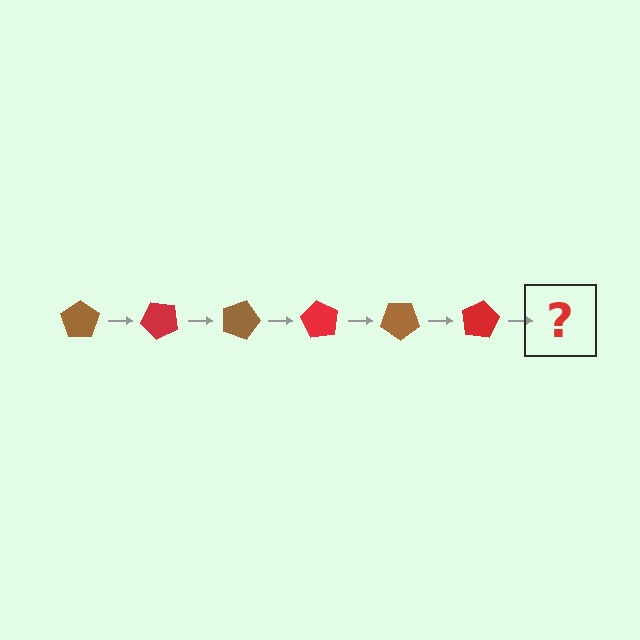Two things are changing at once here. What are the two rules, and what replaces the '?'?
The two rules are that it rotates 45 degrees each step and the color cycles through brown and red. The '?' should be a brown pentagon, rotated 270 degrees from the start.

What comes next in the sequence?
The next element should be a brown pentagon, rotated 270 degrees from the start.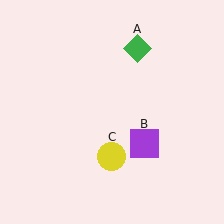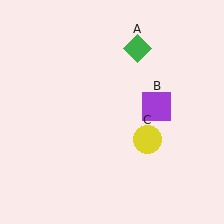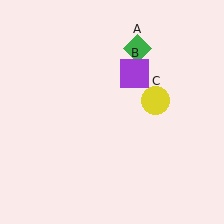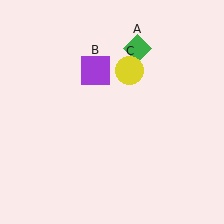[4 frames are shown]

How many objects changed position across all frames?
2 objects changed position: purple square (object B), yellow circle (object C).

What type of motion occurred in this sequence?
The purple square (object B), yellow circle (object C) rotated counterclockwise around the center of the scene.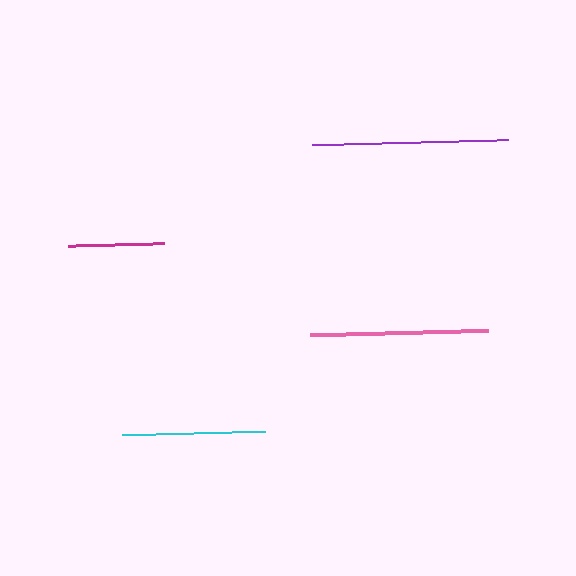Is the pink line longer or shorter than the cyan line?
The pink line is longer than the cyan line.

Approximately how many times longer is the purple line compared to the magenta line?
The purple line is approximately 2.0 times the length of the magenta line.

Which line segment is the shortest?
The magenta line is the shortest at approximately 96 pixels.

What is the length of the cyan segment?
The cyan segment is approximately 143 pixels long.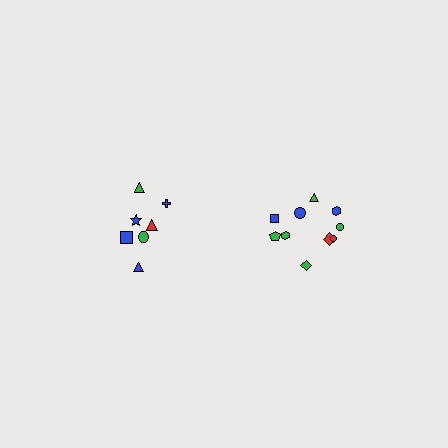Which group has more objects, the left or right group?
The right group.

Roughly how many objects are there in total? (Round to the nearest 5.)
Roughly 15 objects in total.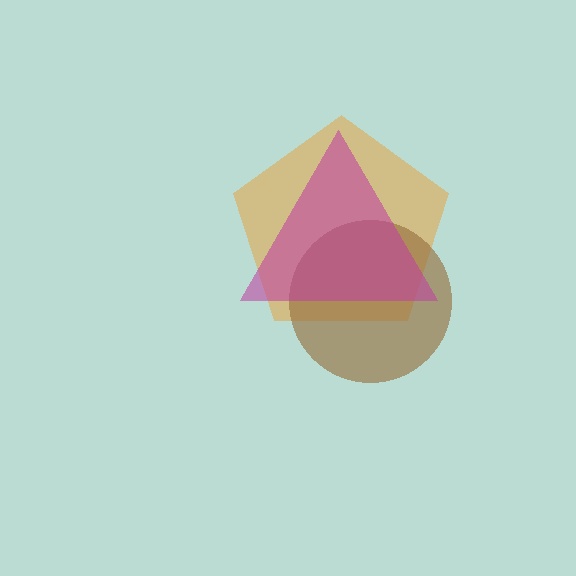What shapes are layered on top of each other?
The layered shapes are: an orange pentagon, a brown circle, a magenta triangle.